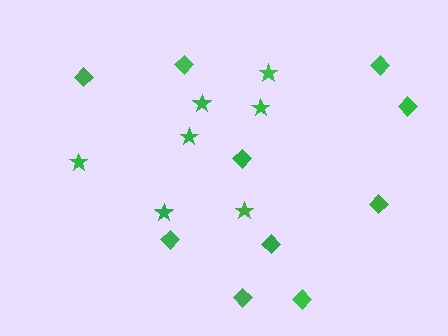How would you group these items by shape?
There are 2 groups: one group of diamonds (10) and one group of stars (7).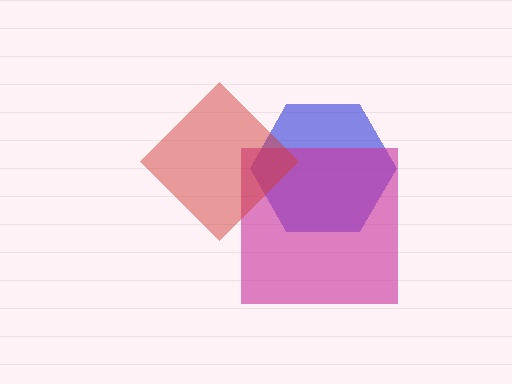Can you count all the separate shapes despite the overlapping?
Yes, there are 3 separate shapes.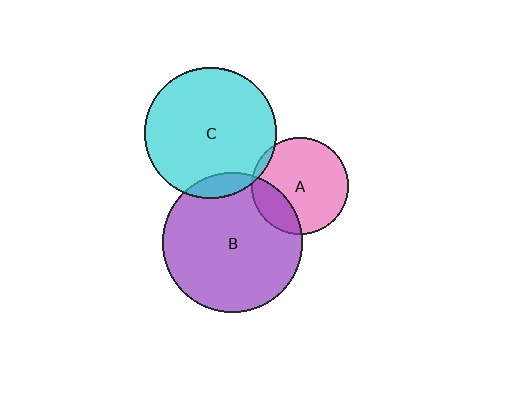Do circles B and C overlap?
Yes.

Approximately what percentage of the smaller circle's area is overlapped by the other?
Approximately 10%.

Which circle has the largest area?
Circle B (purple).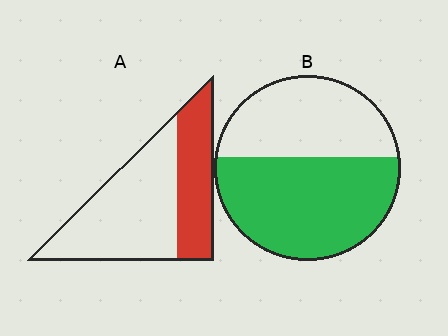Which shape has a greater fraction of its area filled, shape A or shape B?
Shape B.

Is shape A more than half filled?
No.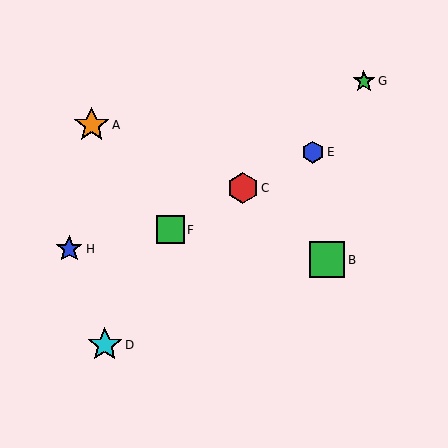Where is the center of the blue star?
The center of the blue star is at (69, 249).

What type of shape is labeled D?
Shape D is a cyan star.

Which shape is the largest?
The green square (labeled B) is the largest.